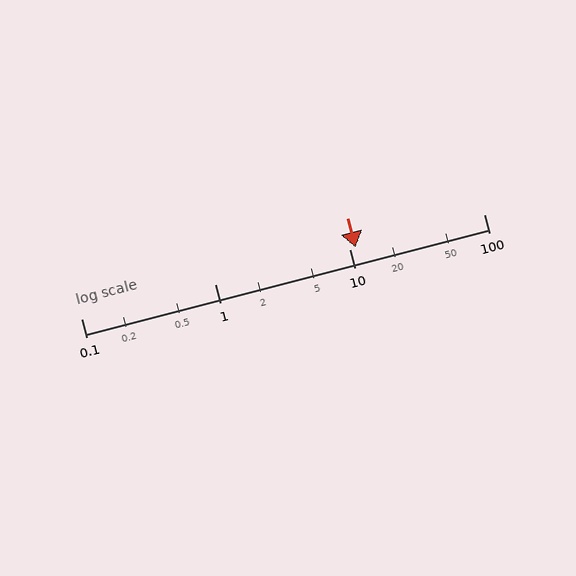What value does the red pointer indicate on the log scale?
The pointer indicates approximately 11.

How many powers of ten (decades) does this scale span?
The scale spans 3 decades, from 0.1 to 100.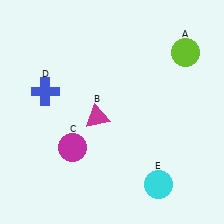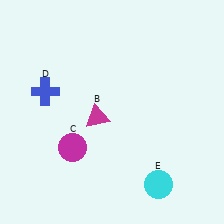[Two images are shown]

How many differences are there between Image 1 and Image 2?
There is 1 difference between the two images.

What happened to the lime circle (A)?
The lime circle (A) was removed in Image 2. It was in the top-right area of Image 1.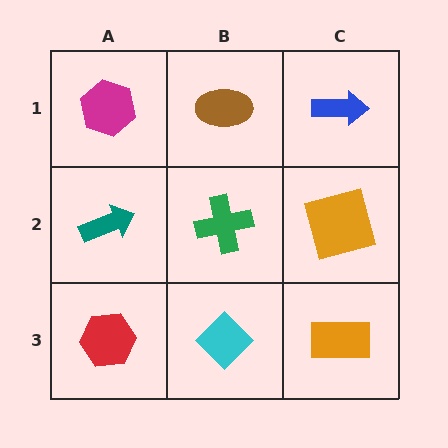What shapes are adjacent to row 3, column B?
A green cross (row 2, column B), a red hexagon (row 3, column A), an orange rectangle (row 3, column C).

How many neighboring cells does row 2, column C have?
3.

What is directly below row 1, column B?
A green cross.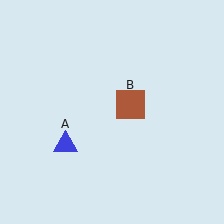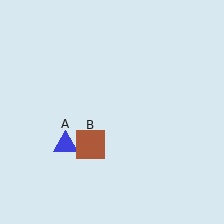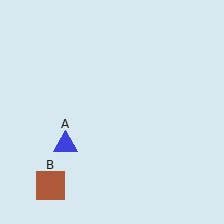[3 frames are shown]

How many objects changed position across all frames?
1 object changed position: brown square (object B).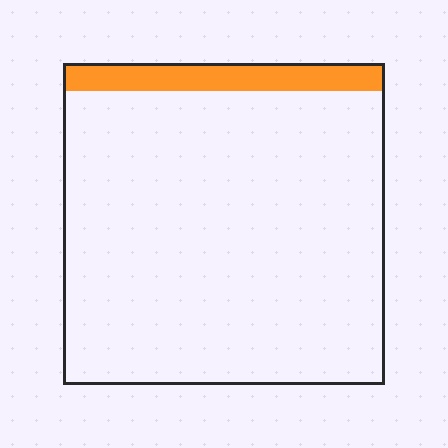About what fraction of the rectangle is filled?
About one tenth (1/10).